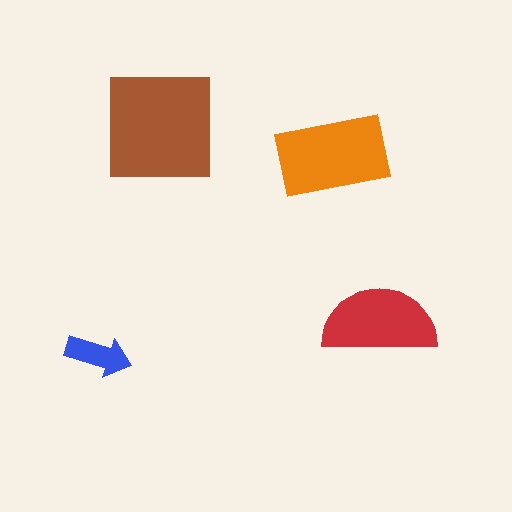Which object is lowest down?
The blue arrow is bottommost.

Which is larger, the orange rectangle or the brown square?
The brown square.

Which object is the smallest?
The blue arrow.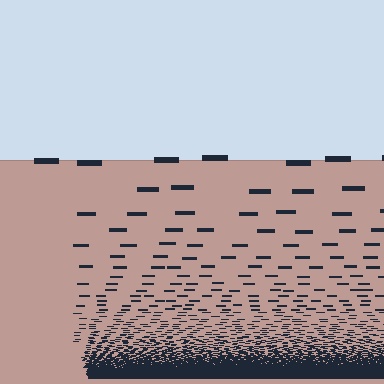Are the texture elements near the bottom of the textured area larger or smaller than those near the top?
Smaller. The gradient is inverted — elements near the bottom are smaller and denser.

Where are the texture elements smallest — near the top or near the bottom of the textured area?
Near the bottom.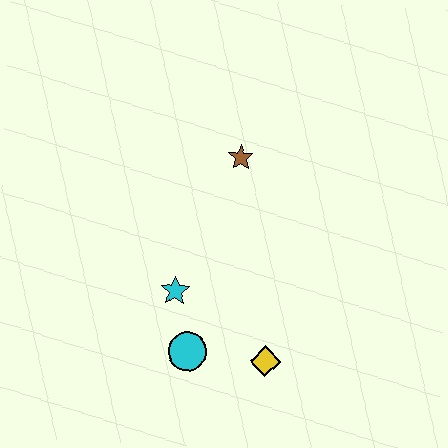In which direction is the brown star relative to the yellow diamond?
The brown star is above the yellow diamond.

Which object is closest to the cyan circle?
The cyan star is closest to the cyan circle.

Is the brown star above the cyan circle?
Yes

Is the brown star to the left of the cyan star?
No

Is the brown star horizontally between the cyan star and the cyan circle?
No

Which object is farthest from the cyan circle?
The brown star is farthest from the cyan circle.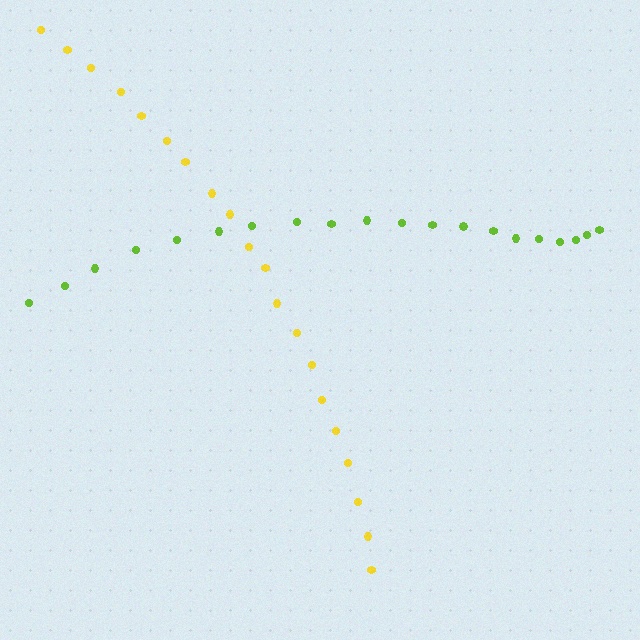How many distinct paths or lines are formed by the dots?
There are 2 distinct paths.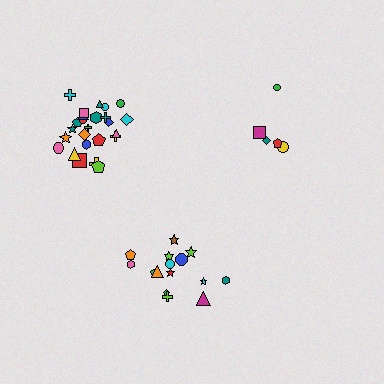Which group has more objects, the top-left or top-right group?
The top-left group.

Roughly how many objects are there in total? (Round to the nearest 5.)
Roughly 45 objects in total.